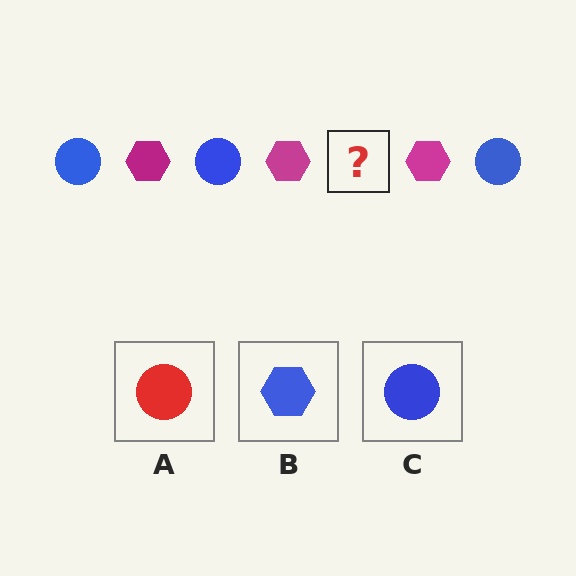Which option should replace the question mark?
Option C.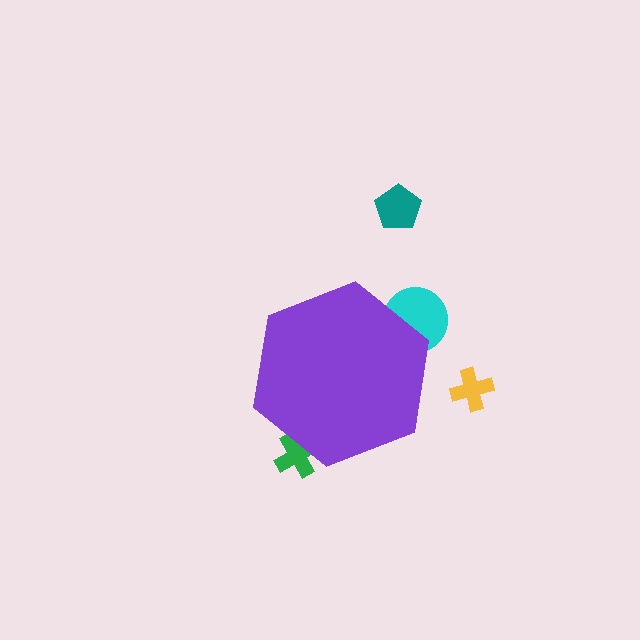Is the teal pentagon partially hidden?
No, the teal pentagon is fully visible.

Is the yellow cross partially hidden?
No, the yellow cross is fully visible.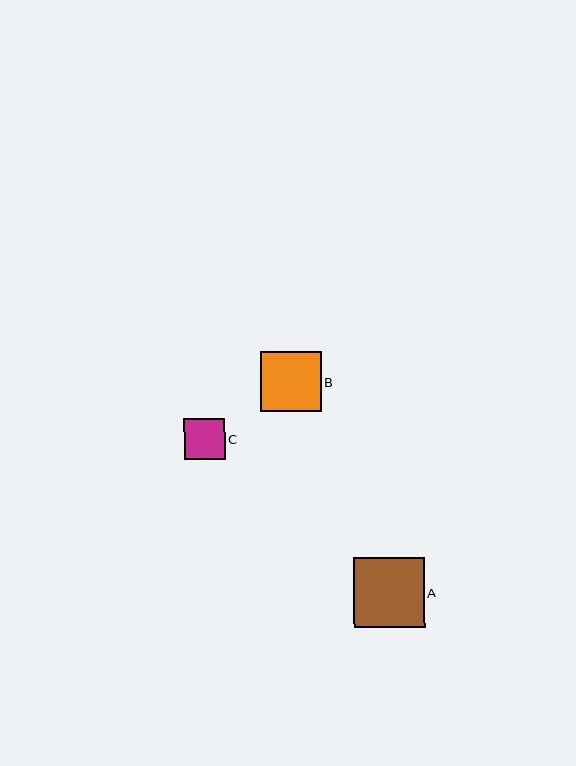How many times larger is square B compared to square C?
Square B is approximately 1.5 times the size of square C.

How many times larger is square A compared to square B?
Square A is approximately 1.2 times the size of square B.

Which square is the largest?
Square A is the largest with a size of approximately 71 pixels.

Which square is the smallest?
Square C is the smallest with a size of approximately 41 pixels.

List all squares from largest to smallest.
From largest to smallest: A, B, C.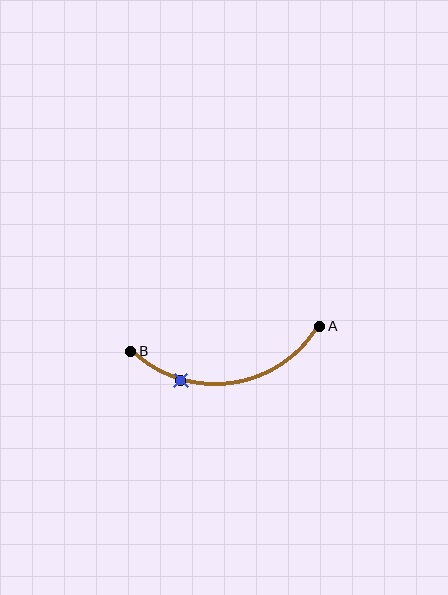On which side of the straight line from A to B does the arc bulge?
The arc bulges below the straight line connecting A and B.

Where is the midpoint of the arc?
The arc midpoint is the point on the curve farthest from the straight line joining A and B. It sits below that line.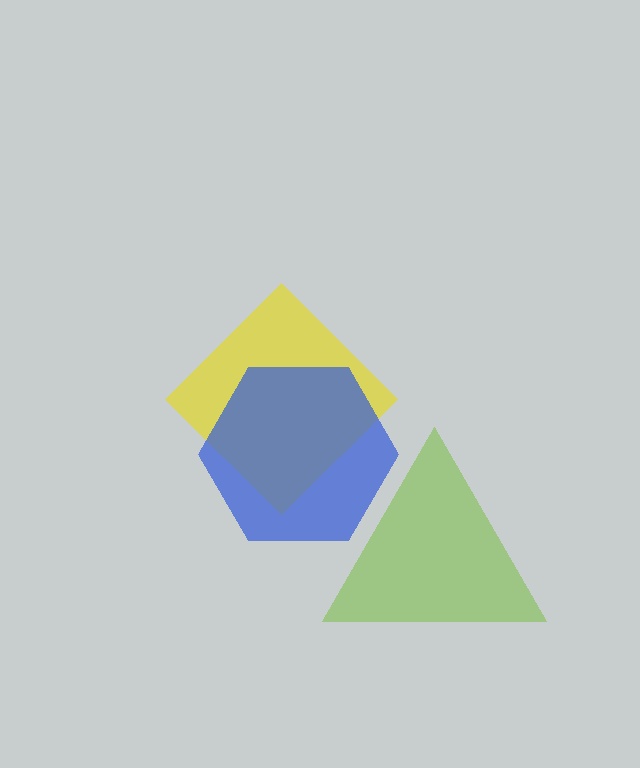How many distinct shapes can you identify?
There are 3 distinct shapes: a yellow diamond, a blue hexagon, a lime triangle.